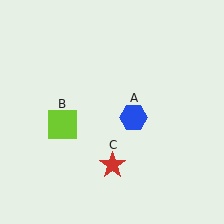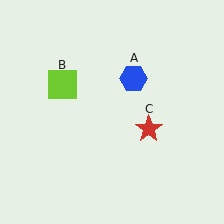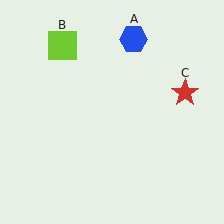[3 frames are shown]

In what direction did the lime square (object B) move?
The lime square (object B) moved up.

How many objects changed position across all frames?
3 objects changed position: blue hexagon (object A), lime square (object B), red star (object C).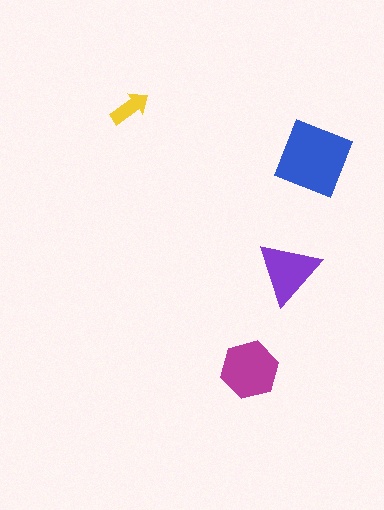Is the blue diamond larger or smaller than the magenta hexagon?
Larger.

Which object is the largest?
The blue diamond.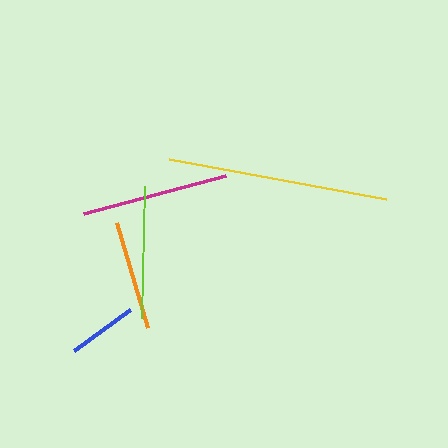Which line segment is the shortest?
The blue line is the shortest at approximately 69 pixels.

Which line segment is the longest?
The yellow line is the longest at approximately 220 pixels.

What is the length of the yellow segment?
The yellow segment is approximately 220 pixels long.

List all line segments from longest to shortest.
From longest to shortest: yellow, magenta, lime, orange, blue.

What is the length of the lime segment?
The lime segment is approximately 132 pixels long.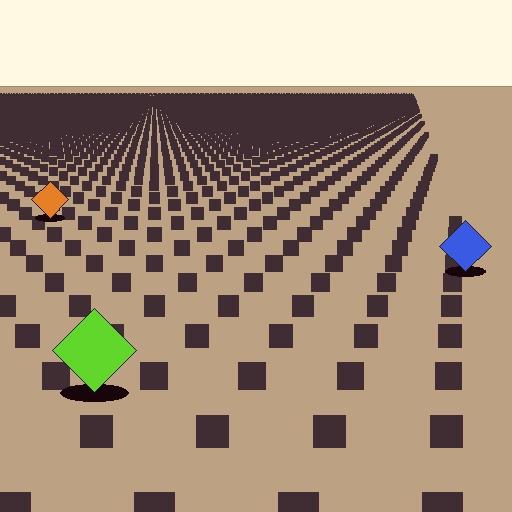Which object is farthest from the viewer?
The orange diamond is farthest from the viewer. It appears smaller and the ground texture around it is denser.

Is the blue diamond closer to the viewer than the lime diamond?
No. The lime diamond is closer — you can tell from the texture gradient: the ground texture is coarser near it.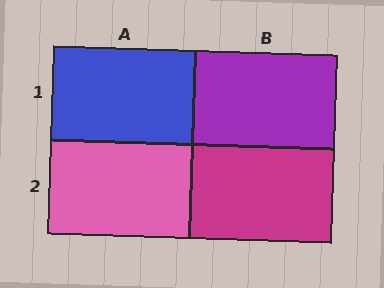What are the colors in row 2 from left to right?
Pink, magenta.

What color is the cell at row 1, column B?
Purple.